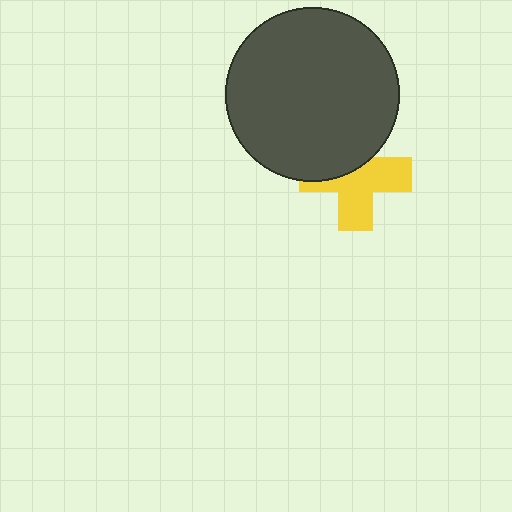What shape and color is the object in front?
The object in front is a dark gray circle.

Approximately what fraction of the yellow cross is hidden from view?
Roughly 41% of the yellow cross is hidden behind the dark gray circle.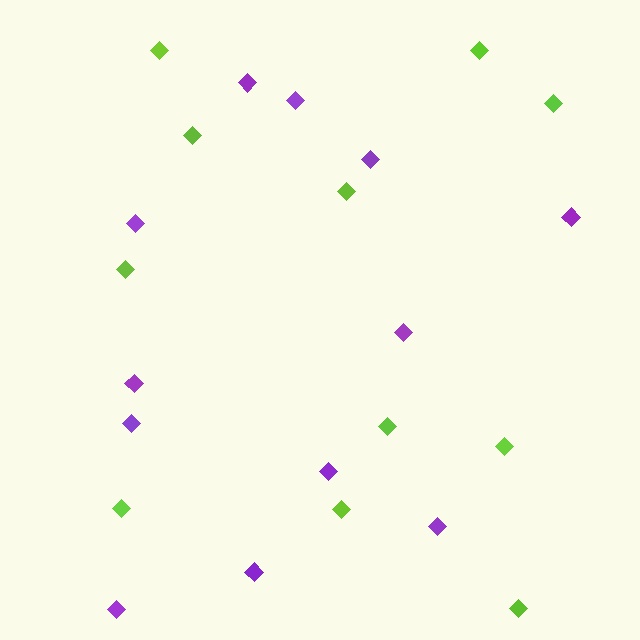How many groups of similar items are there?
There are 2 groups: one group of lime diamonds (11) and one group of purple diamonds (12).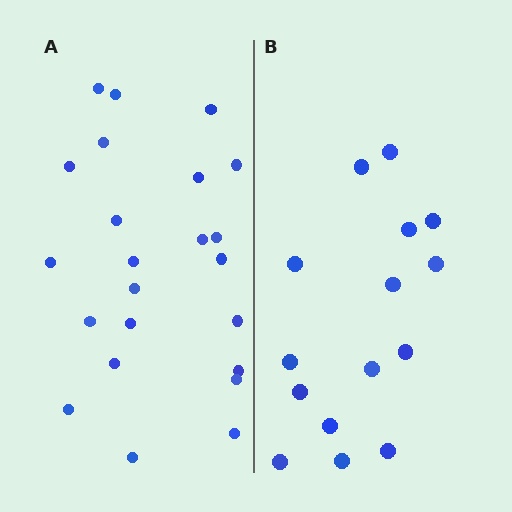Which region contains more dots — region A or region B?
Region A (the left region) has more dots.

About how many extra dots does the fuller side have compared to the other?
Region A has roughly 8 or so more dots than region B.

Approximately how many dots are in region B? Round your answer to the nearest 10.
About 20 dots. (The exact count is 15, which rounds to 20.)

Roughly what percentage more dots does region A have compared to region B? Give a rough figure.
About 55% more.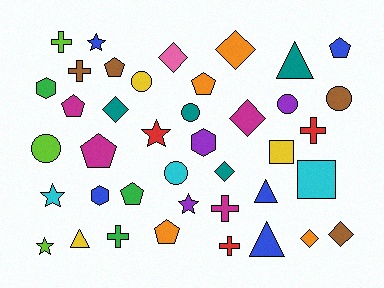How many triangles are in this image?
There are 4 triangles.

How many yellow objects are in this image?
There are 3 yellow objects.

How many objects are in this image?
There are 40 objects.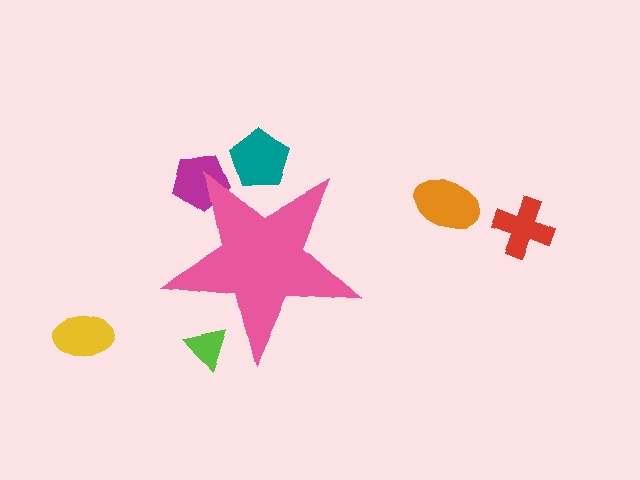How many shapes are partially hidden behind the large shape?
3 shapes are partially hidden.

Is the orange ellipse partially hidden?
No, the orange ellipse is fully visible.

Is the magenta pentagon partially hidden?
Yes, the magenta pentagon is partially hidden behind the pink star.